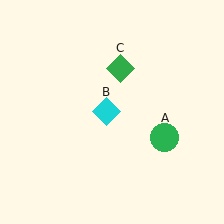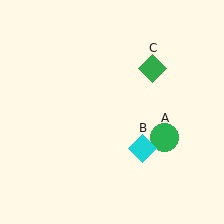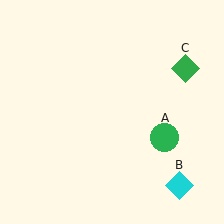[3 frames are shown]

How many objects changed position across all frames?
2 objects changed position: cyan diamond (object B), green diamond (object C).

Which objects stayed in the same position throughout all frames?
Green circle (object A) remained stationary.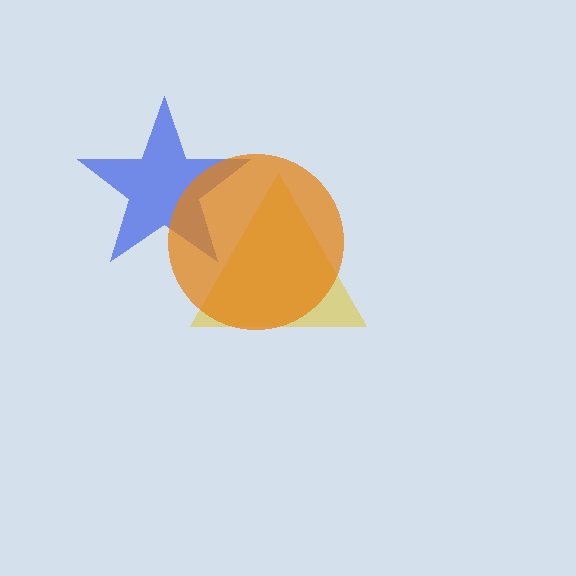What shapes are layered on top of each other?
The layered shapes are: a yellow triangle, a blue star, an orange circle.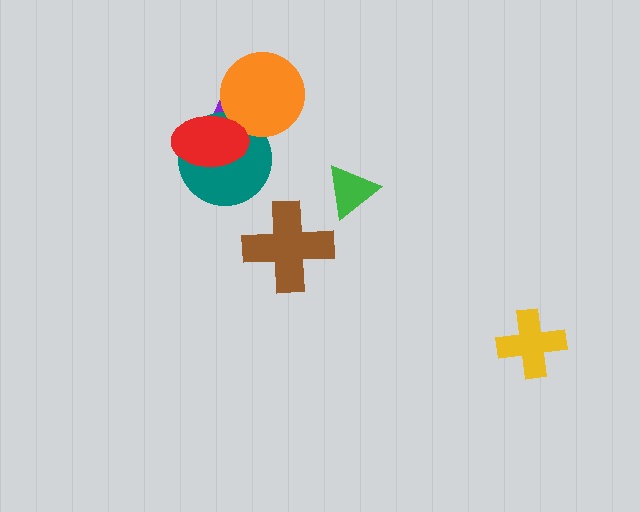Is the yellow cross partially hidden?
No, no other shape covers it.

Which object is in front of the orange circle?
The red ellipse is in front of the orange circle.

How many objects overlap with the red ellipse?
3 objects overlap with the red ellipse.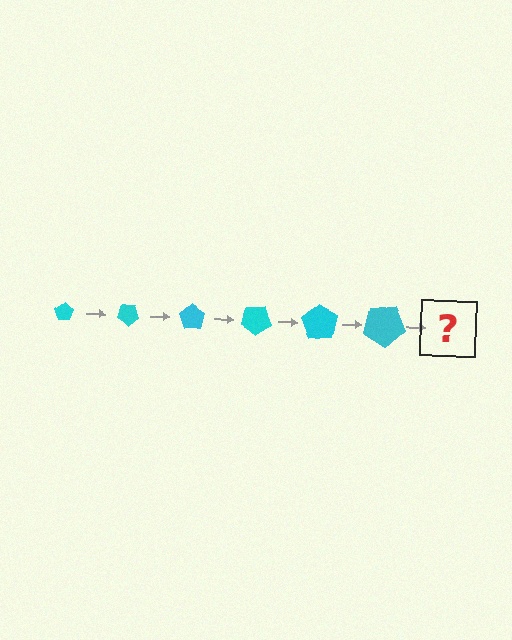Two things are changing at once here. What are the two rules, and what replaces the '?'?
The two rules are that the pentagon grows larger each step and it rotates 35 degrees each step. The '?' should be a pentagon, larger than the previous one and rotated 210 degrees from the start.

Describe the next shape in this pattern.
It should be a pentagon, larger than the previous one and rotated 210 degrees from the start.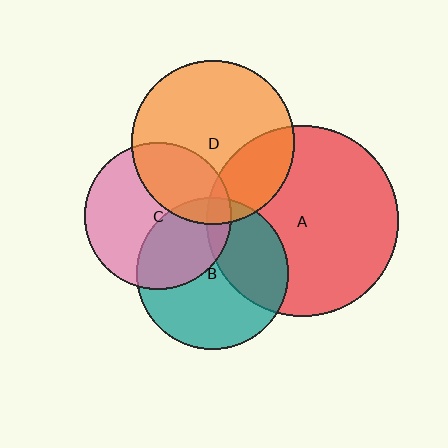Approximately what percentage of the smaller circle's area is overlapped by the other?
Approximately 35%.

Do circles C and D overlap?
Yes.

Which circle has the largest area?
Circle A (red).